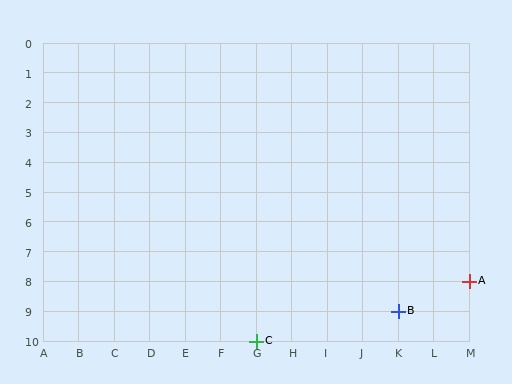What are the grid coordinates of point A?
Point A is at grid coordinates (M, 8).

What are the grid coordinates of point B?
Point B is at grid coordinates (K, 9).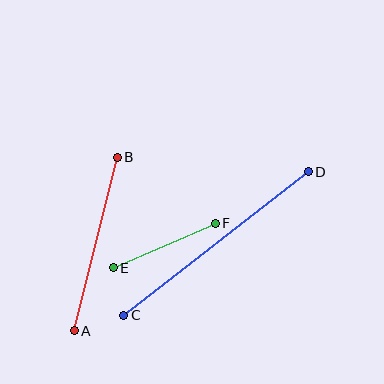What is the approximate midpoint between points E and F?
The midpoint is at approximately (164, 245) pixels.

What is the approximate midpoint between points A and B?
The midpoint is at approximately (96, 244) pixels.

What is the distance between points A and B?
The distance is approximately 179 pixels.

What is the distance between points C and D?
The distance is approximately 234 pixels.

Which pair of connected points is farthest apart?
Points C and D are farthest apart.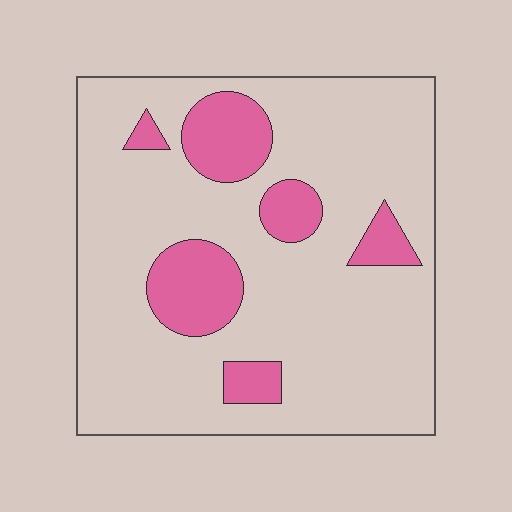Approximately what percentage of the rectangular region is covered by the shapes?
Approximately 20%.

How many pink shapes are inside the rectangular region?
6.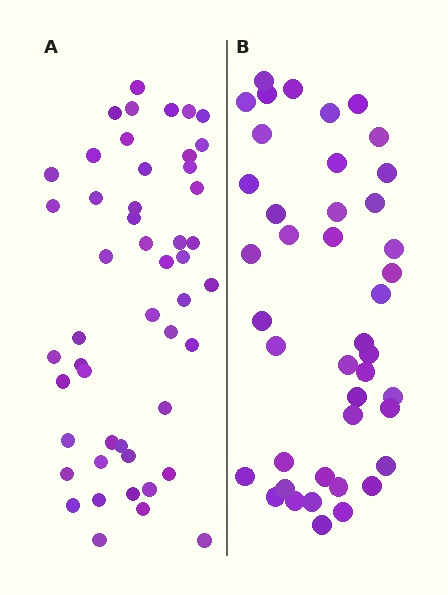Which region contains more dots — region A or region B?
Region A (the left region) has more dots.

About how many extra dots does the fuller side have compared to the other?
Region A has roughly 8 or so more dots than region B.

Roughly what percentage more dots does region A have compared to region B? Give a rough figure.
About 15% more.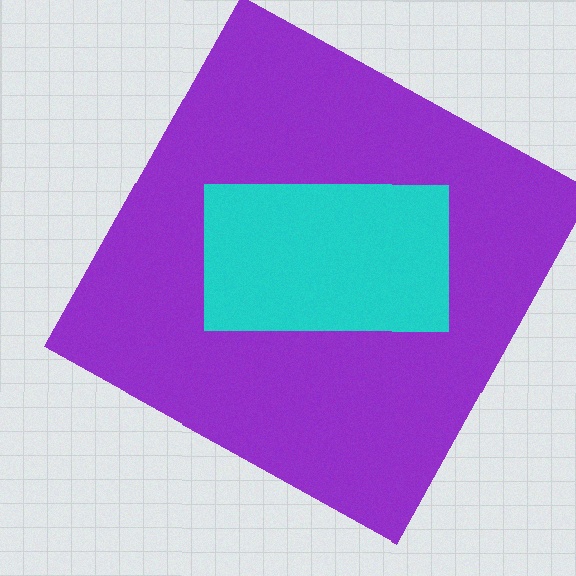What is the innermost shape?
The cyan rectangle.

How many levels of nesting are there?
2.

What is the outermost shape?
The purple square.